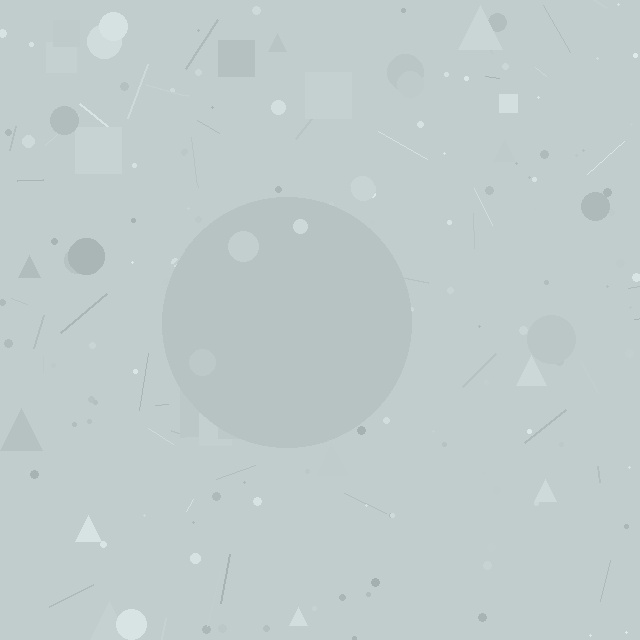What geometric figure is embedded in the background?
A circle is embedded in the background.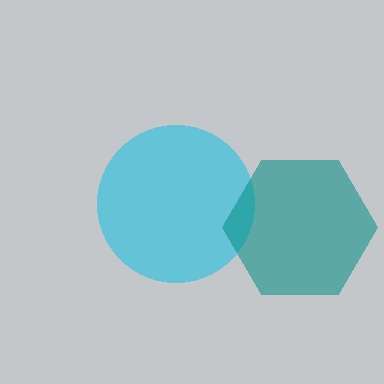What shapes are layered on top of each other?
The layered shapes are: a cyan circle, a teal hexagon.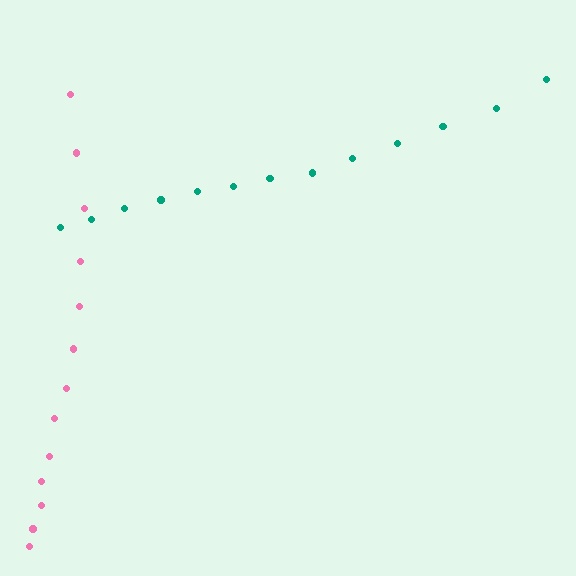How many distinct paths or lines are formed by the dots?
There are 2 distinct paths.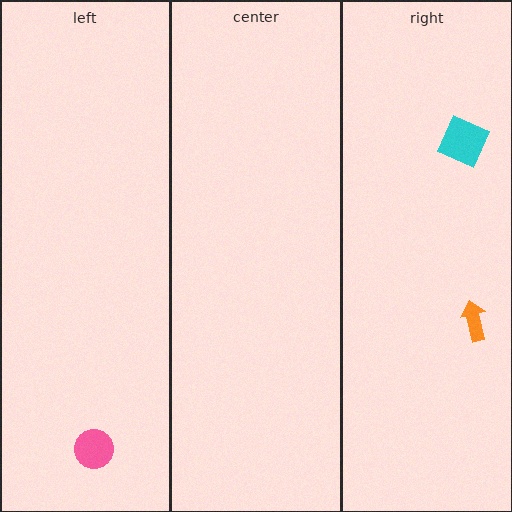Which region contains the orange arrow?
The right region.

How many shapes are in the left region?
1.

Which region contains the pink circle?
The left region.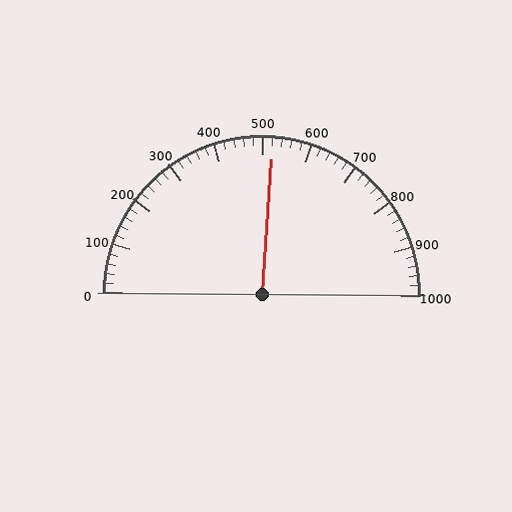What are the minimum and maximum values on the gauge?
The gauge ranges from 0 to 1000.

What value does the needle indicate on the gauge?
The needle indicates approximately 520.